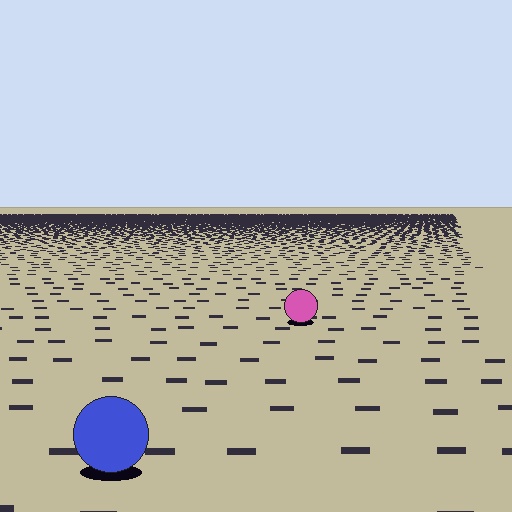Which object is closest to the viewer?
The blue circle is closest. The texture marks near it are larger and more spread out.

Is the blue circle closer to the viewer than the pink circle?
Yes. The blue circle is closer — you can tell from the texture gradient: the ground texture is coarser near it.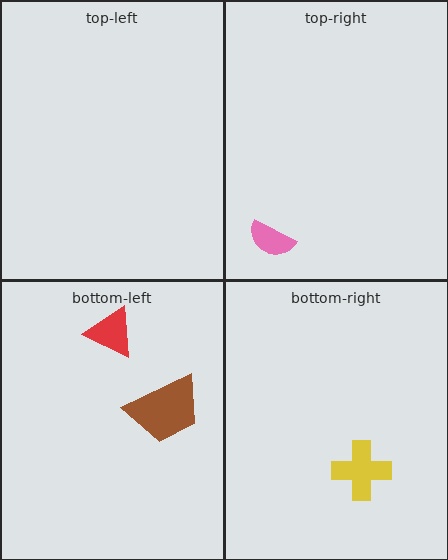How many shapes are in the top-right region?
1.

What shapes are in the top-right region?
The pink semicircle.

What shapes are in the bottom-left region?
The red triangle, the brown trapezoid.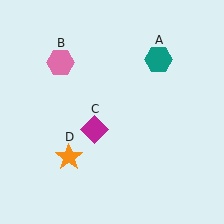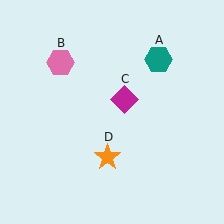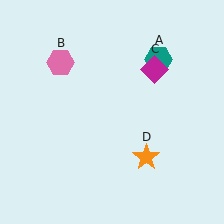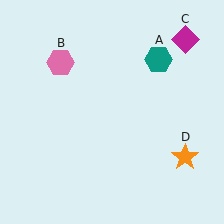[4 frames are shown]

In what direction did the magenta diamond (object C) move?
The magenta diamond (object C) moved up and to the right.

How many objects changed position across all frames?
2 objects changed position: magenta diamond (object C), orange star (object D).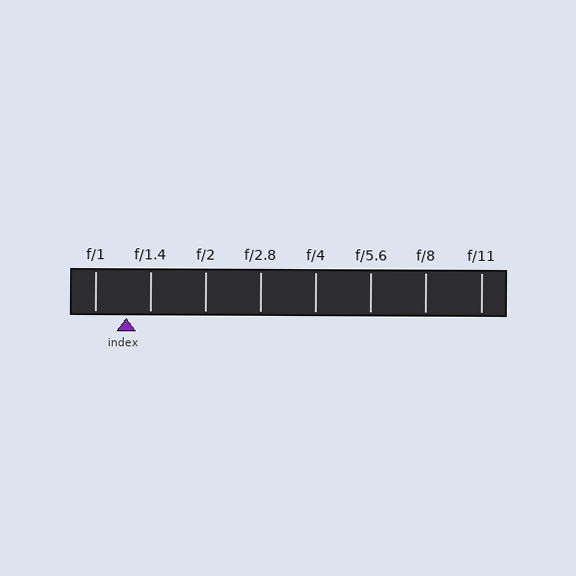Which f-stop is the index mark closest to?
The index mark is closest to f/1.4.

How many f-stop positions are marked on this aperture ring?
There are 8 f-stop positions marked.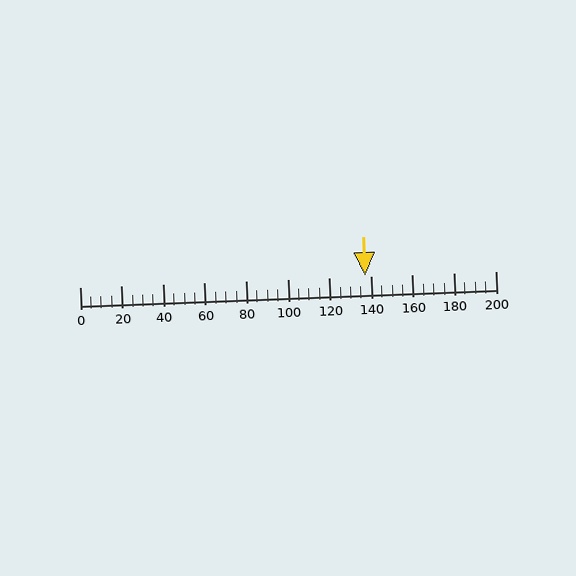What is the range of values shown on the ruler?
The ruler shows values from 0 to 200.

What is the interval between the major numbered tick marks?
The major tick marks are spaced 20 units apart.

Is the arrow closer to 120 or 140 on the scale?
The arrow is closer to 140.